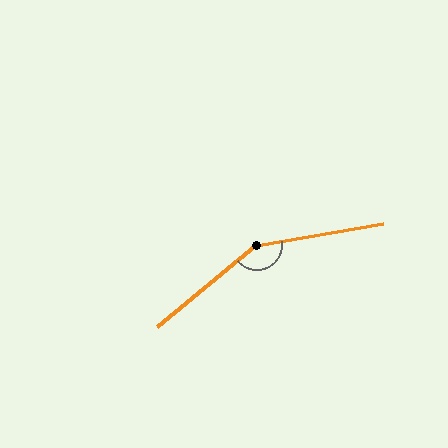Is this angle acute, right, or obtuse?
It is obtuse.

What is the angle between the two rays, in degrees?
Approximately 150 degrees.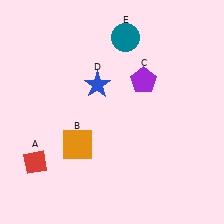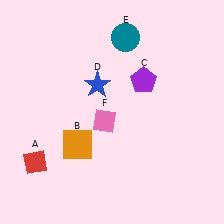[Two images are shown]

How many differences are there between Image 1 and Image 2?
There is 1 difference between the two images.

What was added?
A pink diamond (F) was added in Image 2.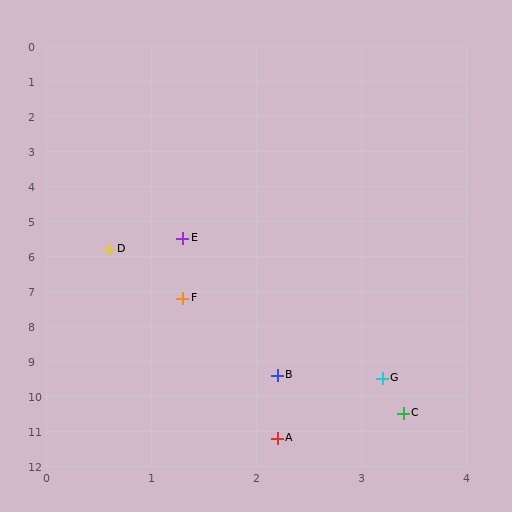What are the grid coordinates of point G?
Point G is at approximately (3.2, 9.5).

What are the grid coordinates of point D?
Point D is at approximately (0.6, 5.8).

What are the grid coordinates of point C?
Point C is at approximately (3.4, 10.5).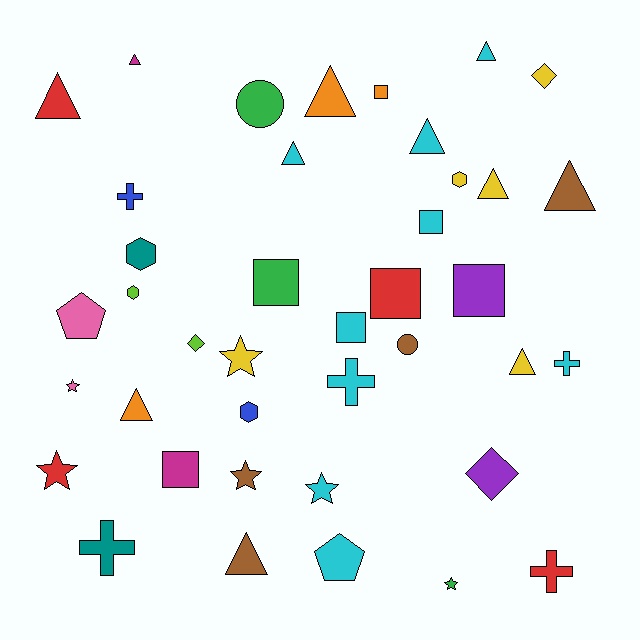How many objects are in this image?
There are 40 objects.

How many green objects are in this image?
There are 3 green objects.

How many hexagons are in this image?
There are 4 hexagons.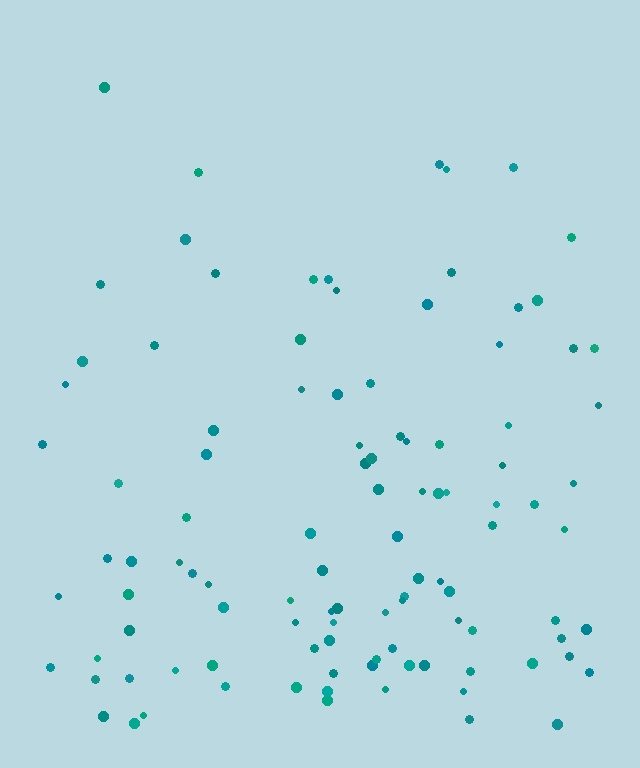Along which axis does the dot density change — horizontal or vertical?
Vertical.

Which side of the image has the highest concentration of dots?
The bottom.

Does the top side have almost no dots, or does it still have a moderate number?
Still a moderate number, just noticeably fewer than the bottom.